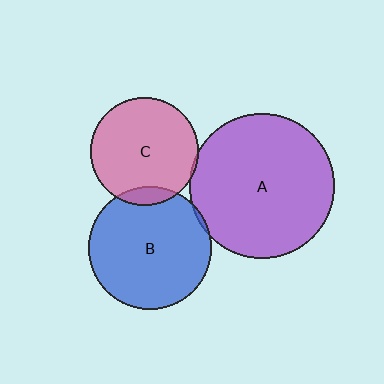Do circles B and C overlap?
Yes.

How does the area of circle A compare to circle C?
Approximately 1.8 times.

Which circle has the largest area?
Circle A (purple).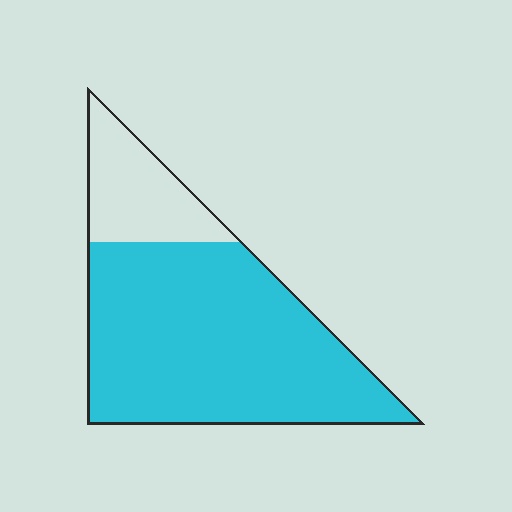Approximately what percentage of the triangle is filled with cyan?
Approximately 80%.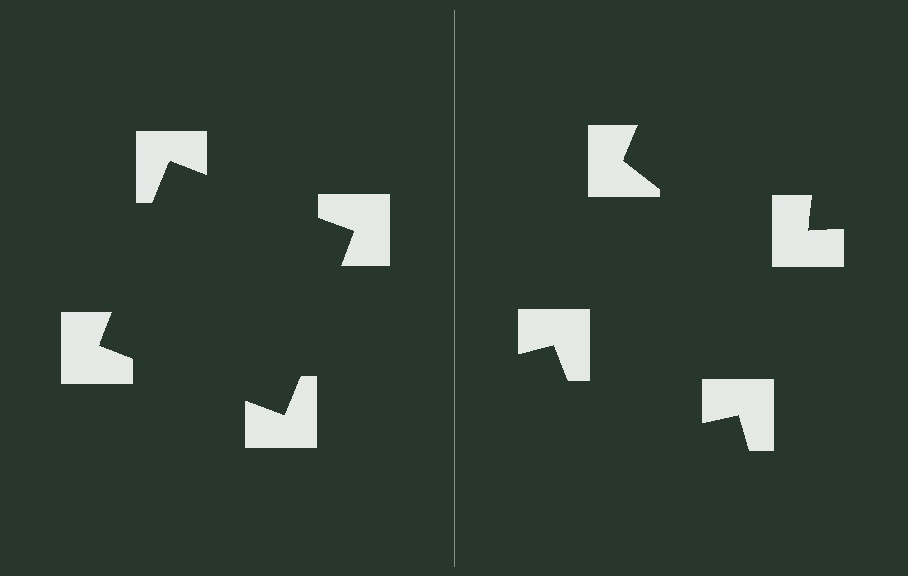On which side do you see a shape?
An illusory square appears on the left side. On the right side the wedge cuts are rotated, so no coherent shape forms.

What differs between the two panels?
The notched squares are positioned identically on both sides; only the wedge orientations differ. On the left they align to a square; on the right they are misaligned.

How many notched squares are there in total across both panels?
8 — 4 on each side.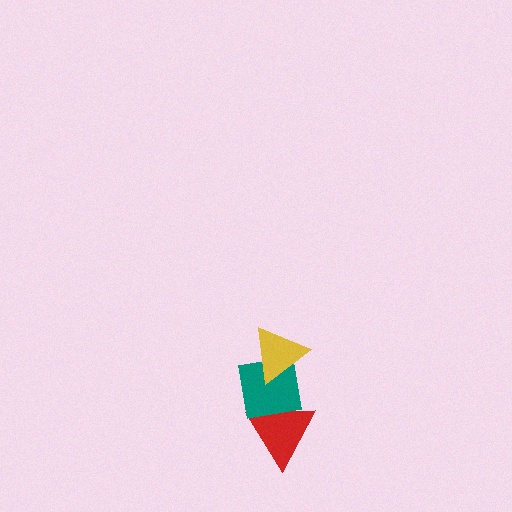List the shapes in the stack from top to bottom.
From top to bottom: the yellow triangle, the teal square, the red triangle.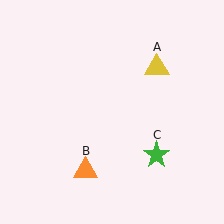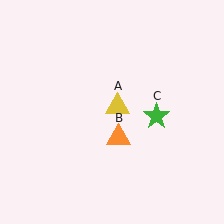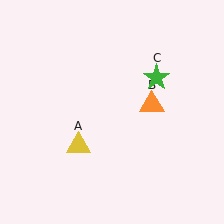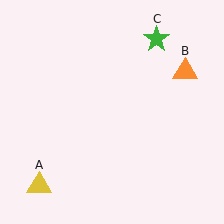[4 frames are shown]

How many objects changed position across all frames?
3 objects changed position: yellow triangle (object A), orange triangle (object B), green star (object C).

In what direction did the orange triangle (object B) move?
The orange triangle (object B) moved up and to the right.